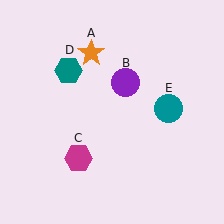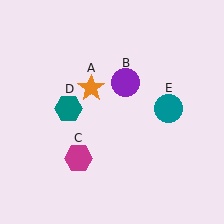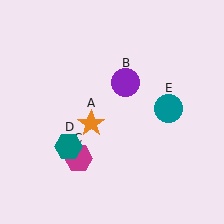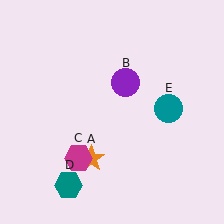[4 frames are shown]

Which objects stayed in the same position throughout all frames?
Purple circle (object B) and magenta hexagon (object C) and teal circle (object E) remained stationary.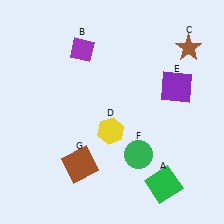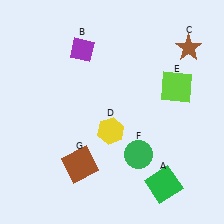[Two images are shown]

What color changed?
The square (E) changed from purple in Image 1 to lime in Image 2.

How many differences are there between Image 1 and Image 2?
There is 1 difference between the two images.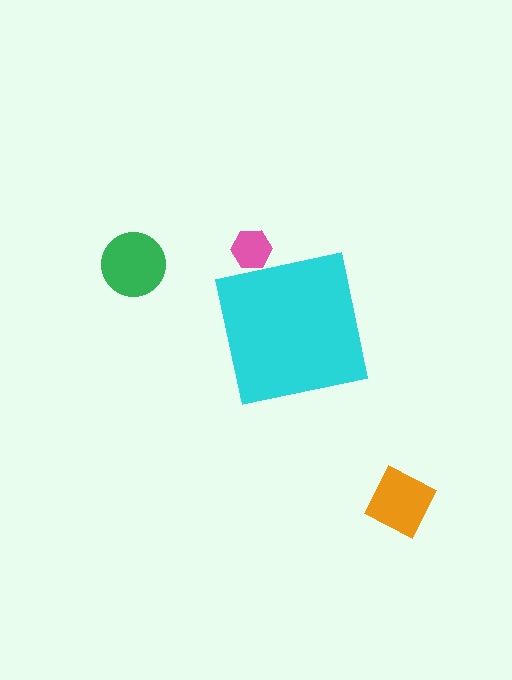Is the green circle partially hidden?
No, the green circle is fully visible.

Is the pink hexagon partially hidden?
Yes, the pink hexagon is partially hidden behind the cyan square.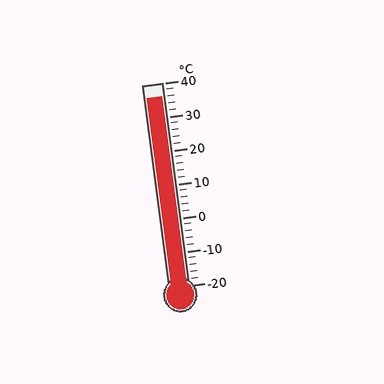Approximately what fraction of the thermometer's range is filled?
The thermometer is filled to approximately 95% of its range.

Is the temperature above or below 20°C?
The temperature is above 20°C.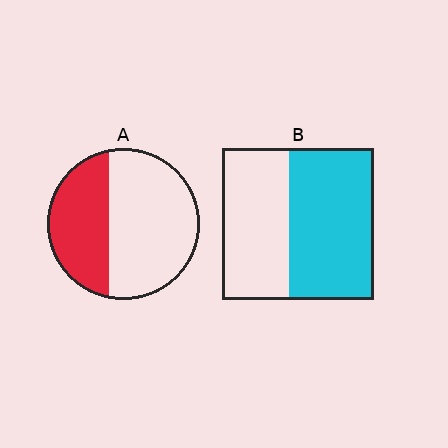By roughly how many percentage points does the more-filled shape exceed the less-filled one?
By roughly 20 percentage points (B over A).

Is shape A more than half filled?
No.